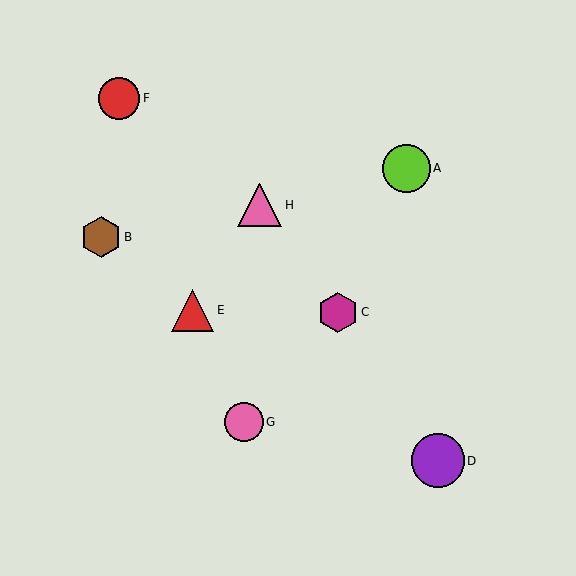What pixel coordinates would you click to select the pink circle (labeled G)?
Click at (244, 422) to select the pink circle G.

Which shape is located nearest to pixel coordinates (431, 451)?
The purple circle (labeled D) at (438, 461) is nearest to that location.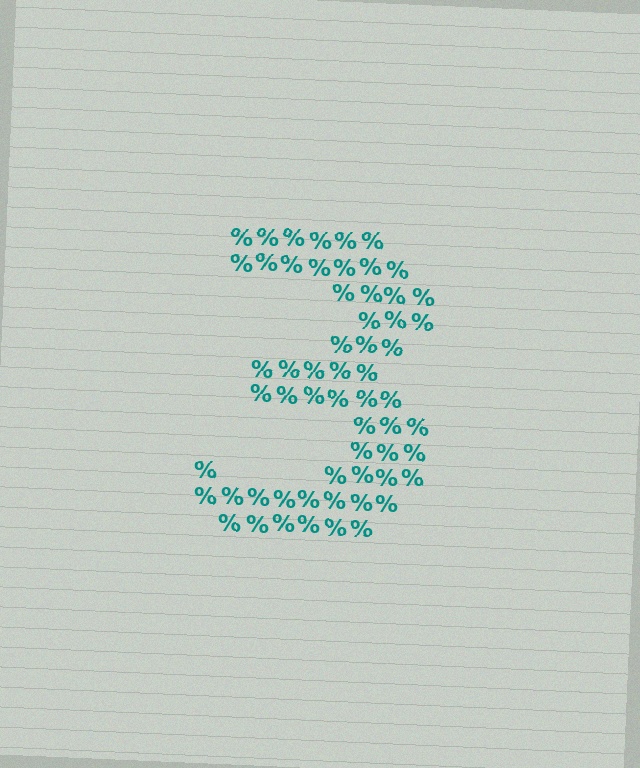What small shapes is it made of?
It is made of small percent signs.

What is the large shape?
The large shape is the digit 3.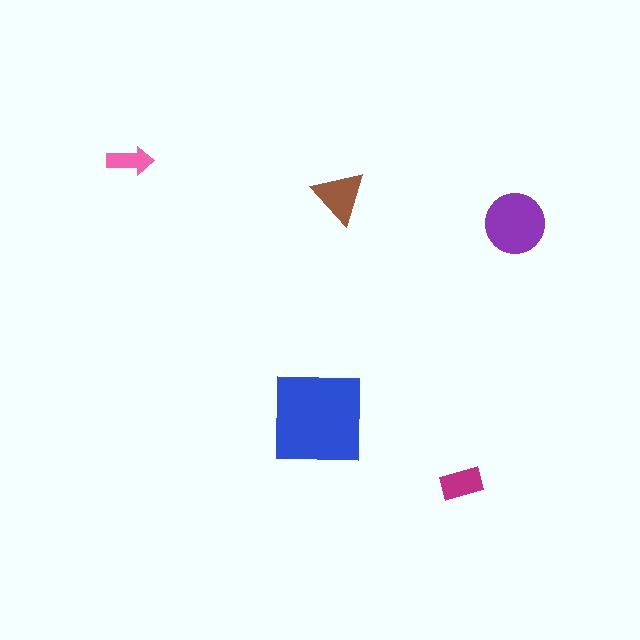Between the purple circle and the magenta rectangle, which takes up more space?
The purple circle.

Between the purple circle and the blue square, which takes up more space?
The blue square.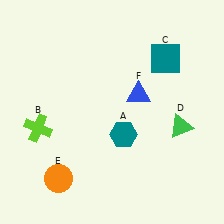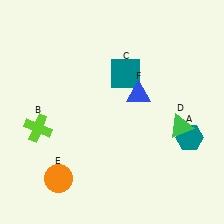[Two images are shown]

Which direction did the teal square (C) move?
The teal square (C) moved left.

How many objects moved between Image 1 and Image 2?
2 objects moved between the two images.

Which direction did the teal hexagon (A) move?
The teal hexagon (A) moved right.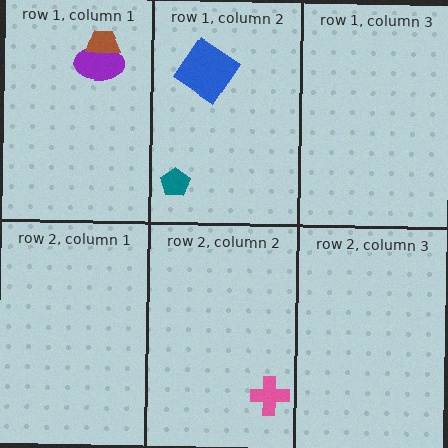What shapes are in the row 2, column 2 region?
The pink cross.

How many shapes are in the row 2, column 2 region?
1.